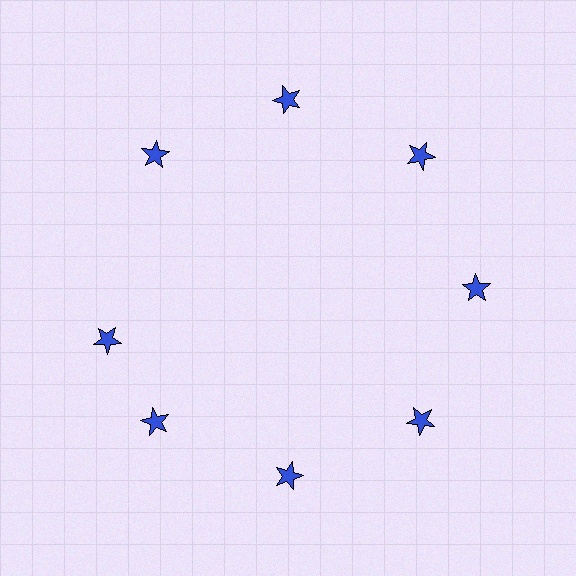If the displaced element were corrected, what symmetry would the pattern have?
It would have 8-fold rotational symmetry — the pattern would map onto itself every 45 degrees.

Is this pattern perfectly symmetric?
No. The 8 blue stars are arranged in a ring, but one element near the 9 o'clock position is rotated out of alignment along the ring, breaking the 8-fold rotational symmetry.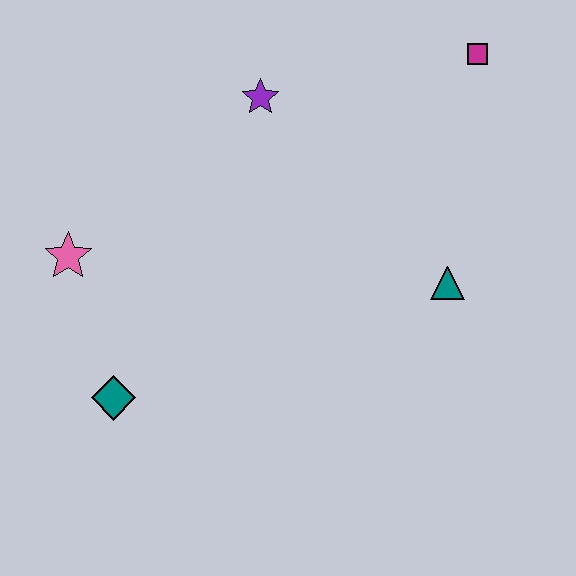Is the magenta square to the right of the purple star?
Yes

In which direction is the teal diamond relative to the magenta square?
The teal diamond is to the left of the magenta square.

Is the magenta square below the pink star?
No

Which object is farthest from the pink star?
The magenta square is farthest from the pink star.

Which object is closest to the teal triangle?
The magenta square is closest to the teal triangle.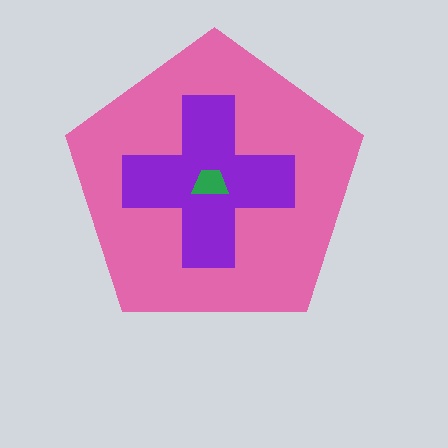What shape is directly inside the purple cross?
The green trapezoid.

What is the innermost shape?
The green trapezoid.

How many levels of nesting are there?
3.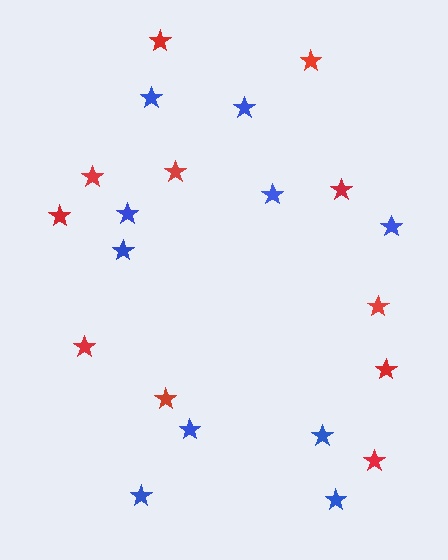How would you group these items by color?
There are 2 groups: one group of red stars (11) and one group of blue stars (10).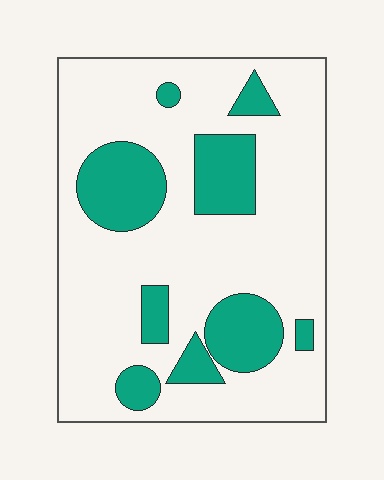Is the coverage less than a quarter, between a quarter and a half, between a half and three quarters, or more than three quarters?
Less than a quarter.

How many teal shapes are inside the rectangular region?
9.